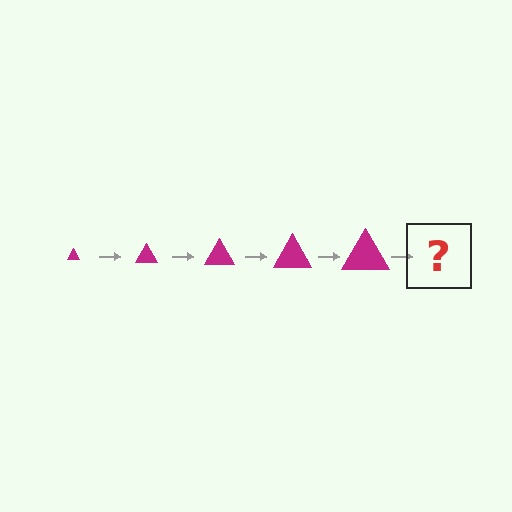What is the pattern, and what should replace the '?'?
The pattern is that the triangle gets progressively larger each step. The '?' should be a magenta triangle, larger than the previous one.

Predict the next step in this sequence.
The next step is a magenta triangle, larger than the previous one.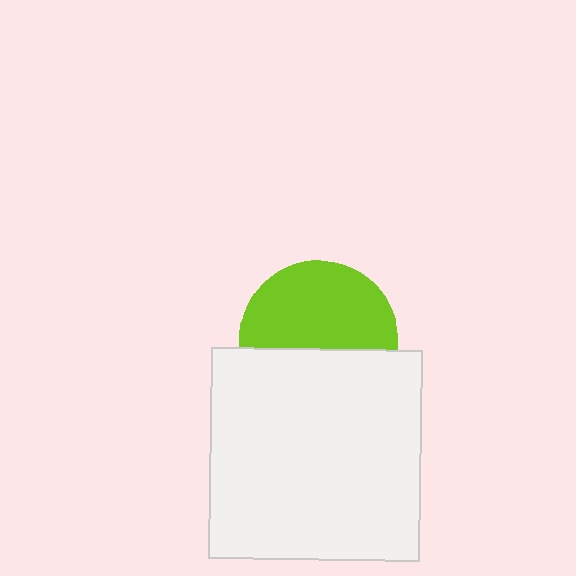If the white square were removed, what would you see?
You would see the complete lime circle.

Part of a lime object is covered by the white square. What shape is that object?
It is a circle.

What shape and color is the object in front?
The object in front is a white square.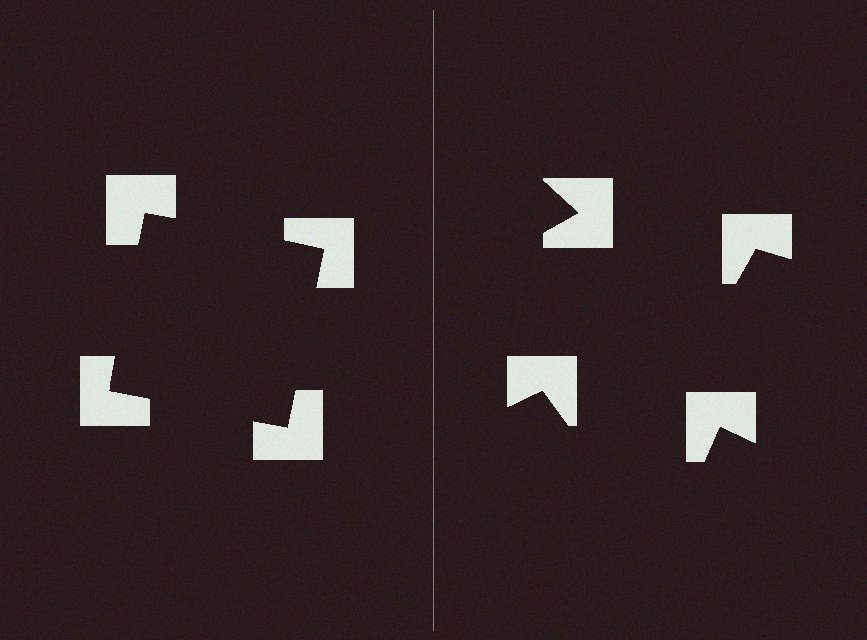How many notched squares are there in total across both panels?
8 — 4 on each side.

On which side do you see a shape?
An illusory square appears on the left side. On the right side the wedge cuts are rotated, so no coherent shape forms.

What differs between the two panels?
The notched squares are positioned identically on both sides; only the wedge orientations differ. On the left they align to a square; on the right they are misaligned.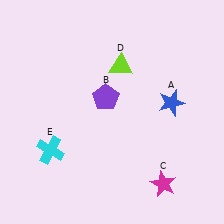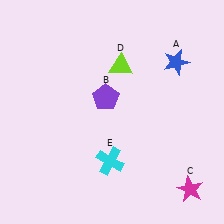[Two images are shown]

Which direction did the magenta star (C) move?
The magenta star (C) moved right.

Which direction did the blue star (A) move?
The blue star (A) moved up.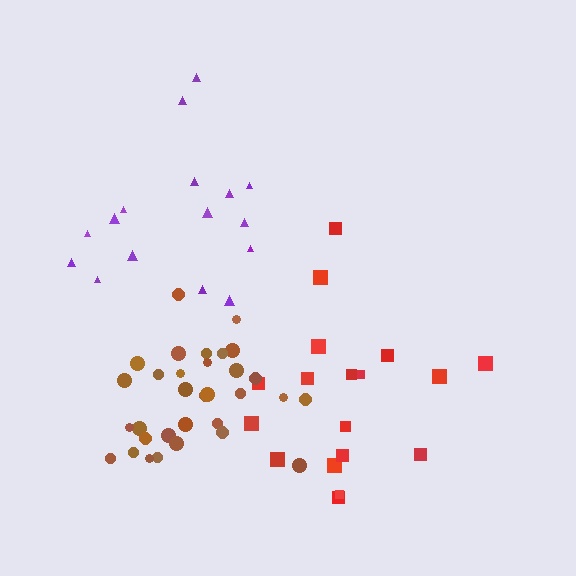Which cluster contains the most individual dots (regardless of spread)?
Brown (32).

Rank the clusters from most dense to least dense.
brown, purple, red.